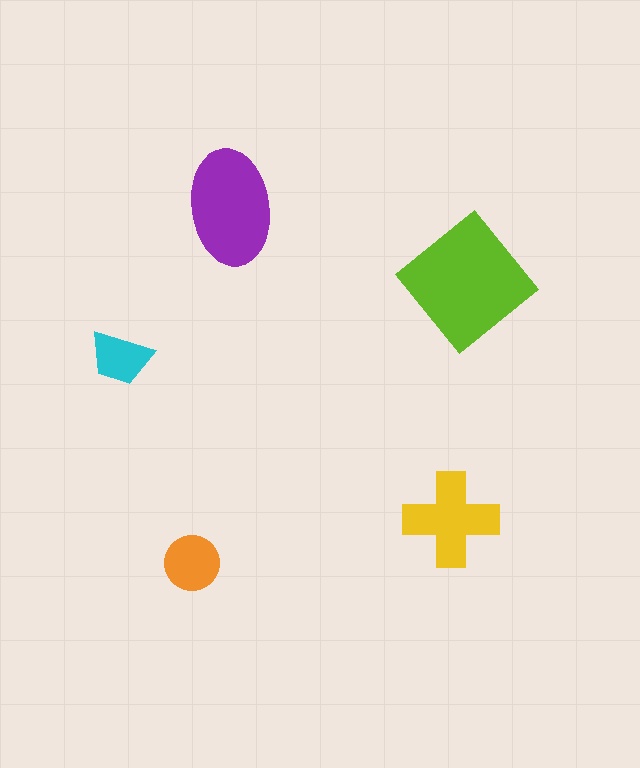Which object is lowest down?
The orange circle is bottommost.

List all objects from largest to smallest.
The lime diamond, the purple ellipse, the yellow cross, the orange circle, the cyan trapezoid.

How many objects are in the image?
There are 5 objects in the image.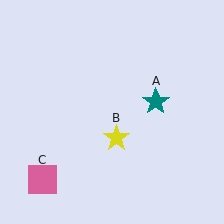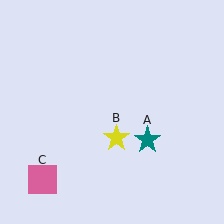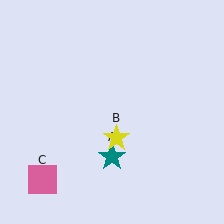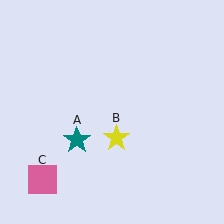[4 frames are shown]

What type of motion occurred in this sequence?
The teal star (object A) rotated clockwise around the center of the scene.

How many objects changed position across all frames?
1 object changed position: teal star (object A).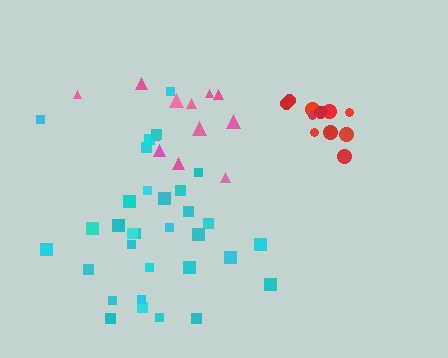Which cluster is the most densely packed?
Red.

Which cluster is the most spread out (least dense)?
Cyan.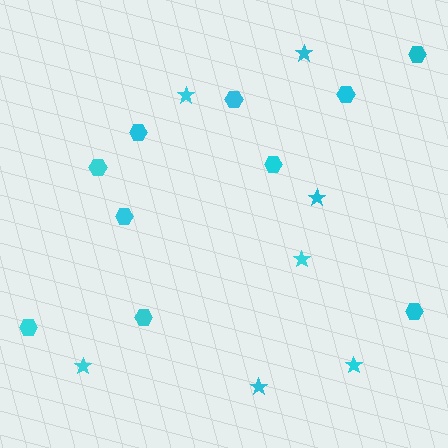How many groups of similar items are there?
There are 2 groups: one group of stars (7) and one group of hexagons (10).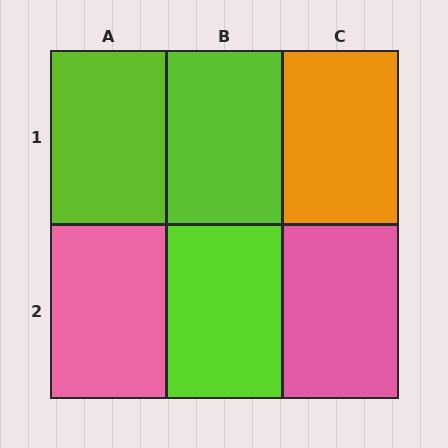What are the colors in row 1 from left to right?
Lime, lime, orange.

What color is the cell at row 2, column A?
Pink.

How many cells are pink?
2 cells are pink.